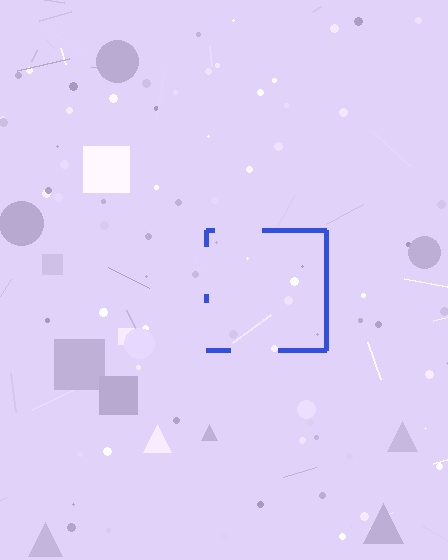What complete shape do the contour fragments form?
The contour fragments form a square.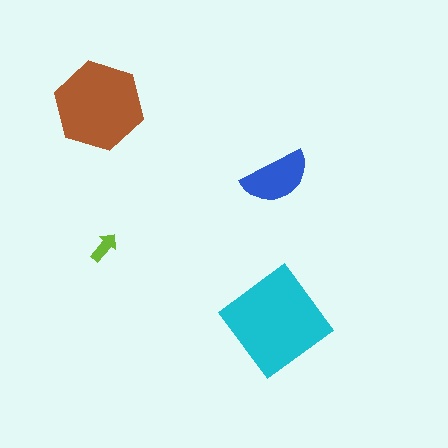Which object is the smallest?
The lime arrow.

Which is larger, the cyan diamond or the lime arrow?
The cyan diamond.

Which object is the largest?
The cyan diamond.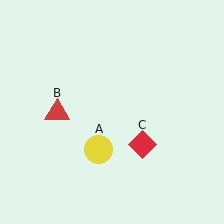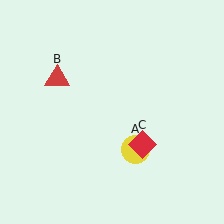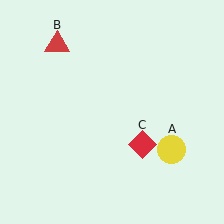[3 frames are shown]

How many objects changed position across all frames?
2 objects changed position: yellow circle (object A), red triangle (object B).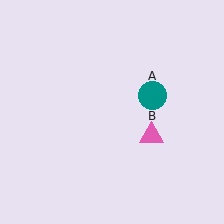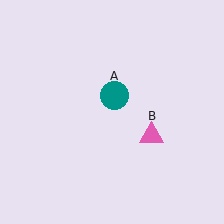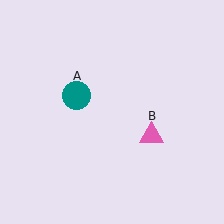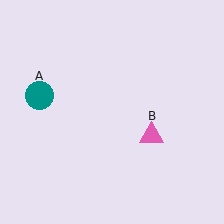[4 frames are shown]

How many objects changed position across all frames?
1 object changed position: teal circle (object A).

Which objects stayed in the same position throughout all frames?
Pink triangle (object B) remained stationary.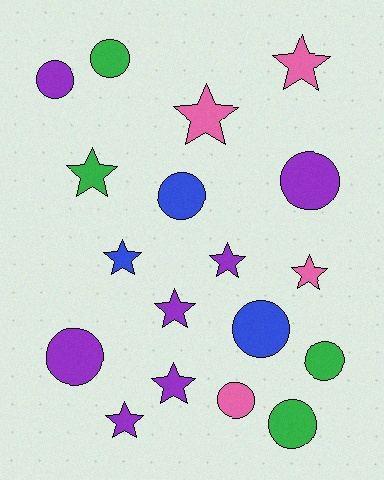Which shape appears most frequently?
Star, with 9 objects.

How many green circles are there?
There are 3 green circles.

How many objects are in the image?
There are 18 objects.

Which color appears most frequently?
Purple, with 7 objects.